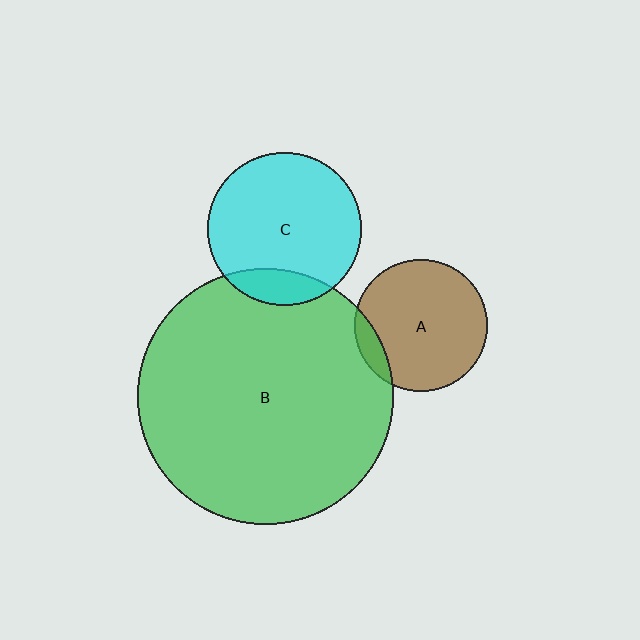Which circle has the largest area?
Circle B (green).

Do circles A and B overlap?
Yes.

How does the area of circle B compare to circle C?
Approximately 2.8 times.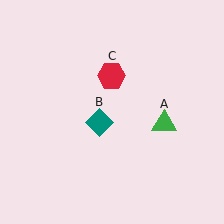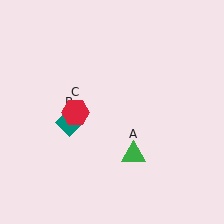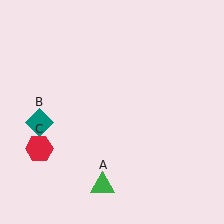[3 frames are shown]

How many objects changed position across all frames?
3 objects changed position: green triangle (object A), teal diamond (object B), red hexagon (object C).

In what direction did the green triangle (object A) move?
The green triangle (object A) moved down and to the left.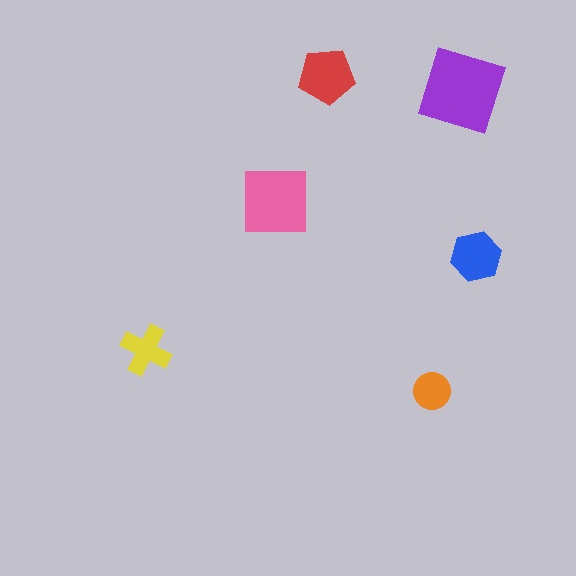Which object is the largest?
The purple diamond.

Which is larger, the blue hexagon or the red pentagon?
The red pentagon.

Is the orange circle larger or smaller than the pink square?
Smaller.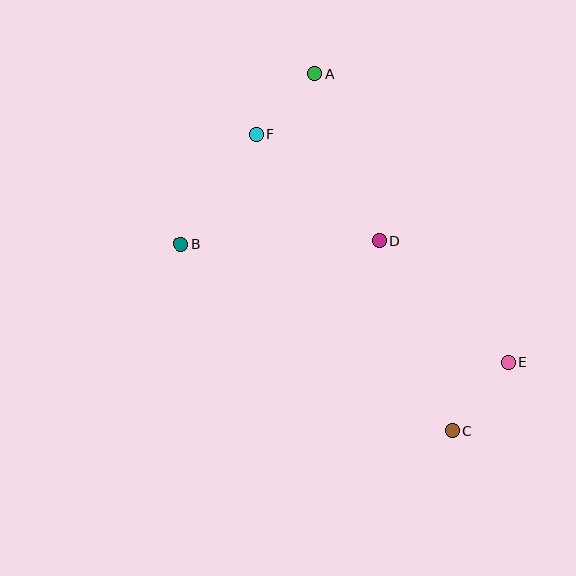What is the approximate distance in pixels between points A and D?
The distance between A and D is approximately 179 pixels.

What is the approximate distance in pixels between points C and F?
The distance between C and F is approximately 356 pixels.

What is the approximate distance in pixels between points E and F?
The distance between E and F is approximately 340 pixels.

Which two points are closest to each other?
Points A and F are closest to each other.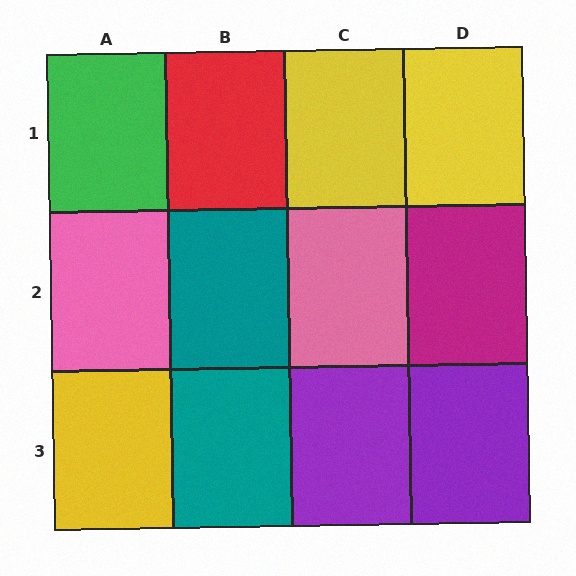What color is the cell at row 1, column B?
Red.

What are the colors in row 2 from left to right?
Pink, teal, pink, magenta.